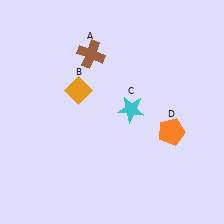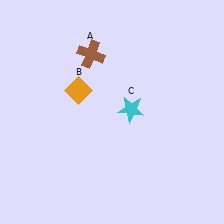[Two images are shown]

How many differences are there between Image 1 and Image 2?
There is 1 difference between the two images.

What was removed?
The orange pentagon (D) was removed in Image 2.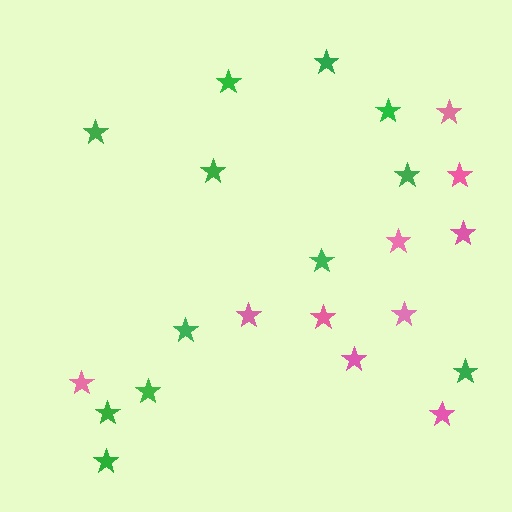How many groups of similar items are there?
There are 2 groups: one group of green stars (12) and one group of pink stars (10).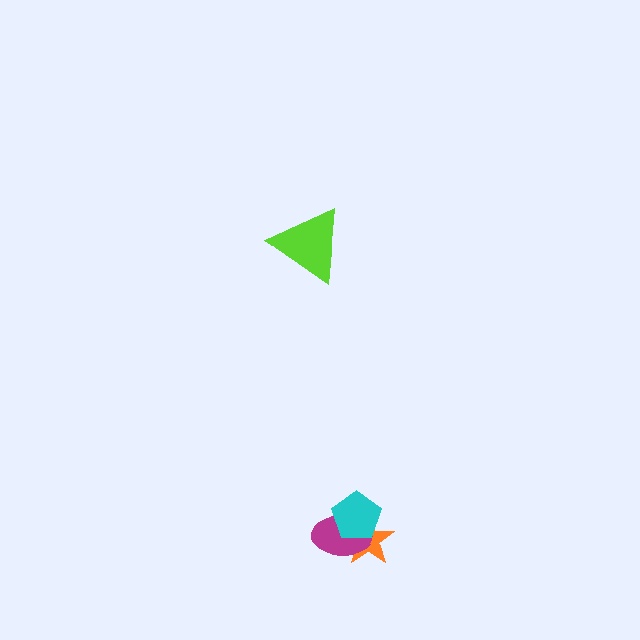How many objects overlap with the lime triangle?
0 objects overlap with the lime triangle.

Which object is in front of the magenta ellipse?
The cyan pentagon is in front of the magenta ellipse.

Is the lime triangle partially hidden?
No, no other shape covers it.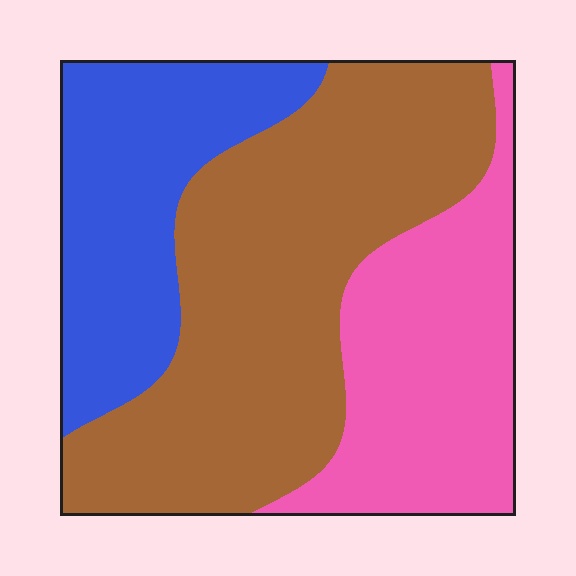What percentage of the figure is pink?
Pink covers 27% of the figure.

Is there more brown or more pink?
Brown.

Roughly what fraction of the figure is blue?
Blue takes up about one quarter (1/4) of the figure.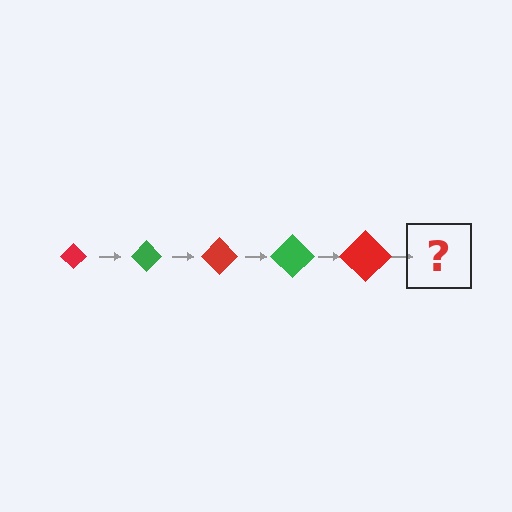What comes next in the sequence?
The next element should be a green diamond, larger than the previous one.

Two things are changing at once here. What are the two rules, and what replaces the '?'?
The two rules are that the diamond grows larger each step and the color cycles through red and green. The '?' should be a green diamond, larger than the previous one.